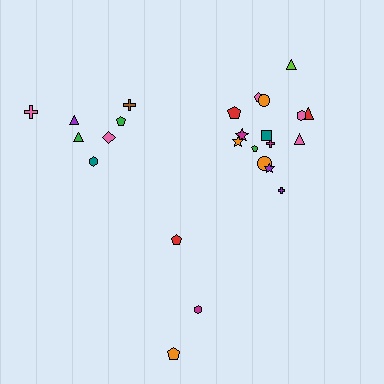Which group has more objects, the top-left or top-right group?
The top-right group.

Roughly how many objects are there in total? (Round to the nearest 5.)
Roughly 25 objects in total.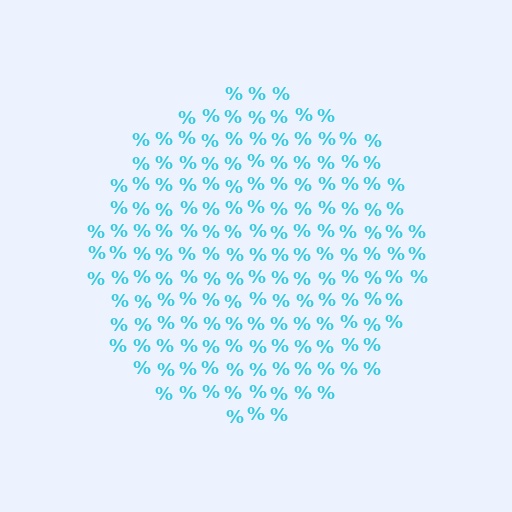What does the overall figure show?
The overall figure shows a circle.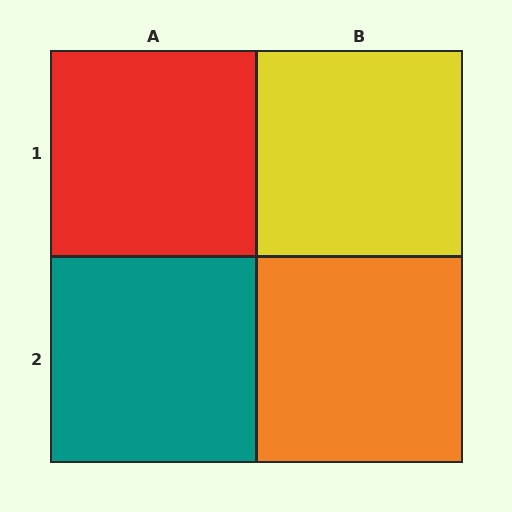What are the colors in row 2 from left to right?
Teal, orange.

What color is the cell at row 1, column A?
Red.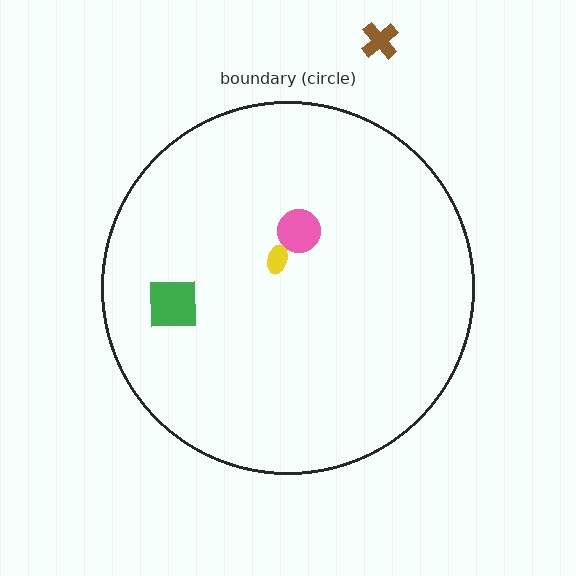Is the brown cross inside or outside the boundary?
Outside.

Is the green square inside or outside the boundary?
Inside.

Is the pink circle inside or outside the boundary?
Inside.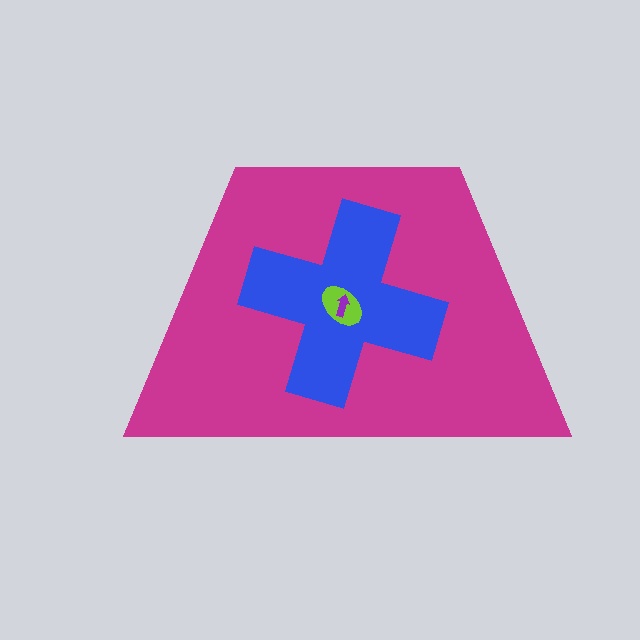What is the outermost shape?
The magenta trapezoid.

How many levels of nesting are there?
4.